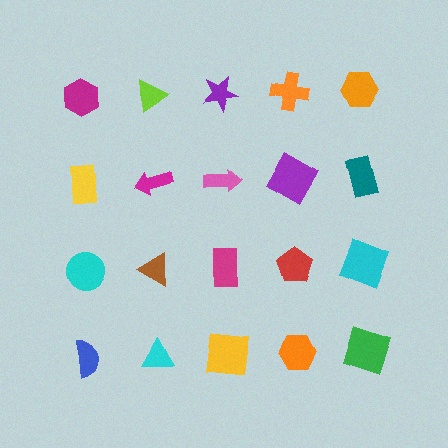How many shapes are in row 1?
5 shapes.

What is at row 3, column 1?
A cyan circle.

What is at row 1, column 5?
An orange hexagon.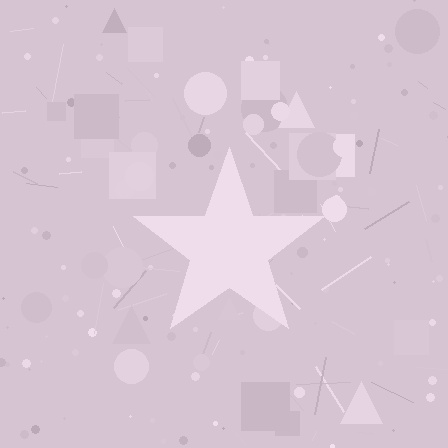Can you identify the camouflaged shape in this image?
The camouflaged shape is a star.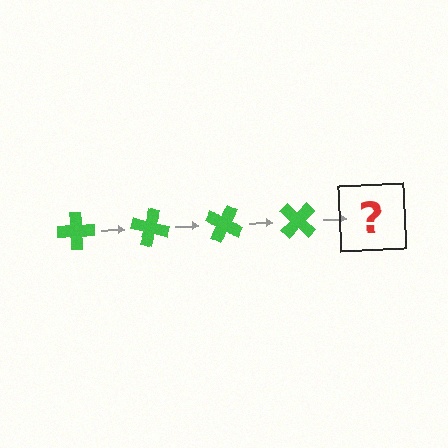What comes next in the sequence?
The next element should be a green cross rotated 60 degrees.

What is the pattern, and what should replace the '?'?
The pattern is that the cross rotates 15 degrees each step. The '?' should be a green cross rotated 60 degrees.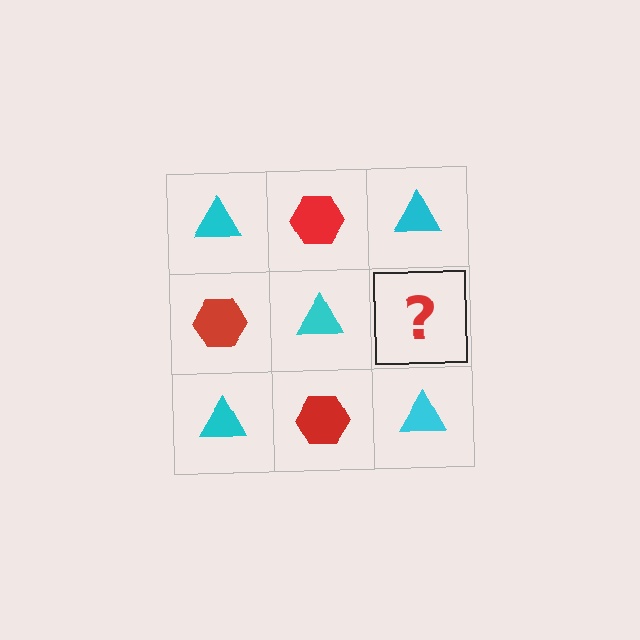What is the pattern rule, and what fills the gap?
The rule is that it alternates cyan triangle and red hexagon in a checkerboard pattern. The gap should be filled with a red hexagon.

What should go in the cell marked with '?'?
The missing cell should contain a red hexagon.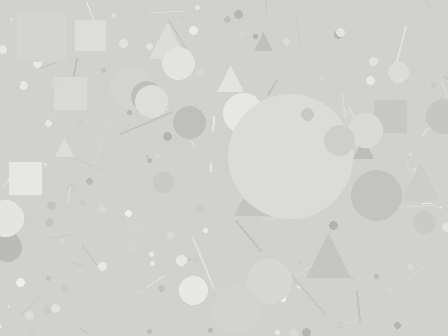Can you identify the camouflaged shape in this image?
The camouflaged shape is a circle.